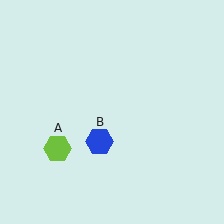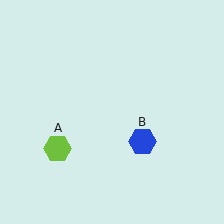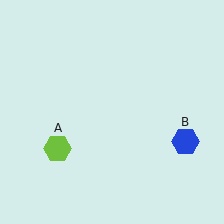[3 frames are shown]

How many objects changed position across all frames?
1 object changed position: blue hexagon (object B).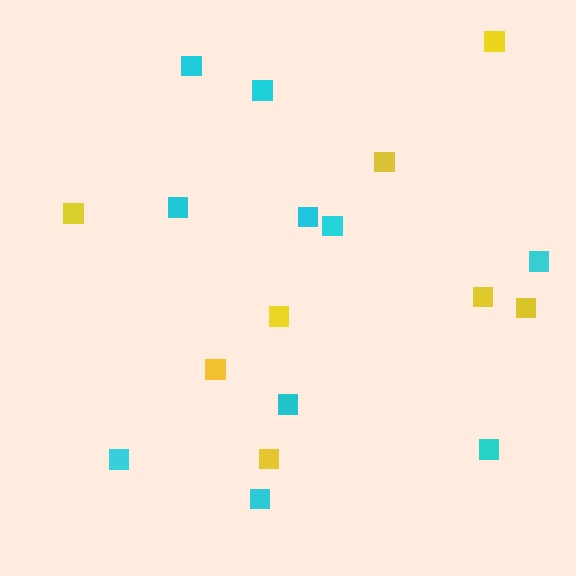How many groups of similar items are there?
There are 2 groups: one group of yellow squares (8) and one group of cyan squares (10).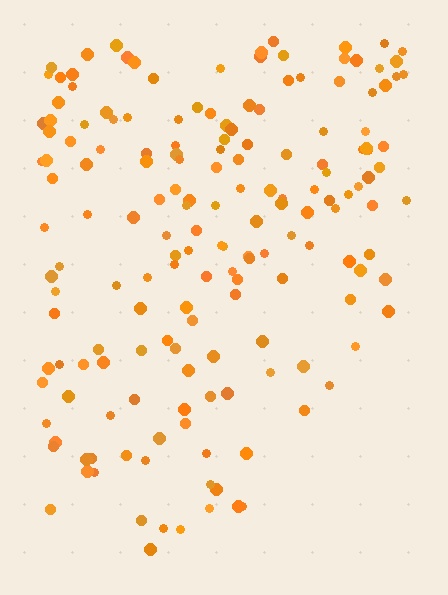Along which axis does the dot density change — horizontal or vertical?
Vertical.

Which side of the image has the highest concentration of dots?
The top.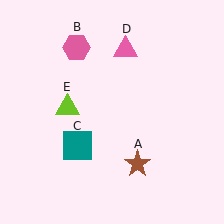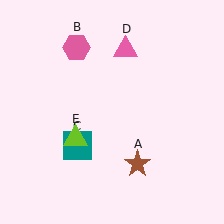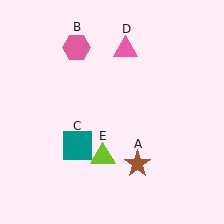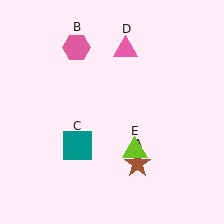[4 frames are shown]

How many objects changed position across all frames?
1 object changed position: lime triangle (object E).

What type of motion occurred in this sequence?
The lime triangle (object E) rotated counterclockwise around the center of the scene.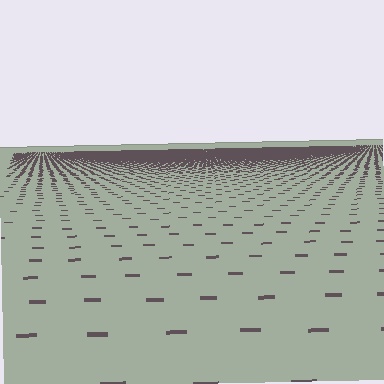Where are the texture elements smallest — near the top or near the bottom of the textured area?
Near the top.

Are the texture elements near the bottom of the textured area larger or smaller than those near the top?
Larger. Near the bottom, elements are closer to the viewer and appear at a bigger on-screen size.